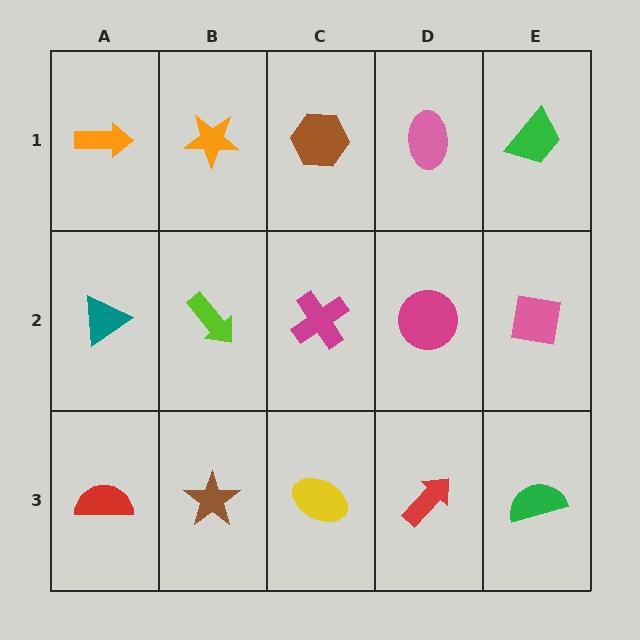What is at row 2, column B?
A lime arrow.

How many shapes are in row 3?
5 shapes.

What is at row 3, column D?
A red arrow.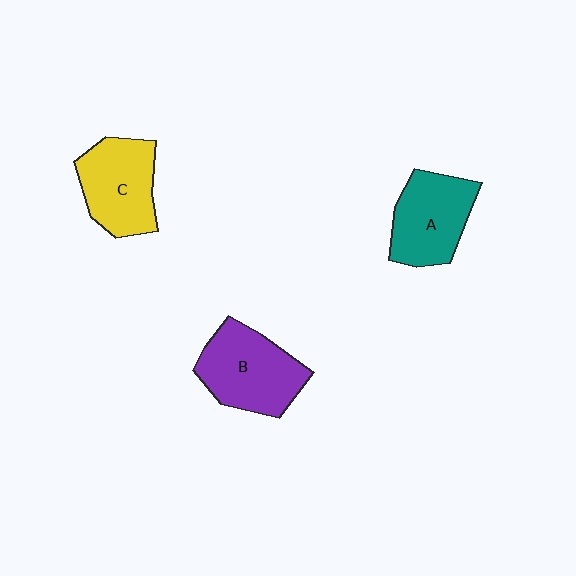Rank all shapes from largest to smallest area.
From largest to smallest: B (purple), C (yellow), A (teal).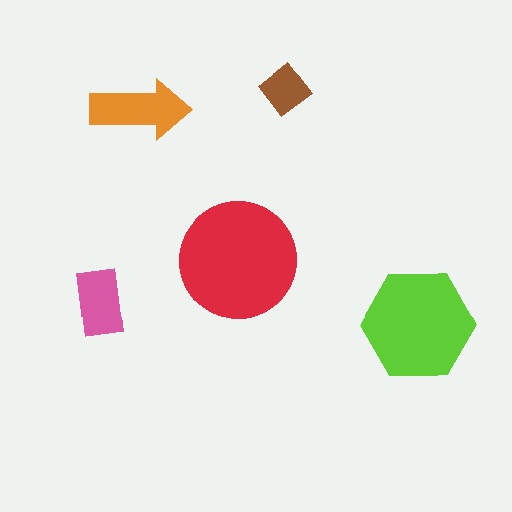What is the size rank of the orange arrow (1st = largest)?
3rd.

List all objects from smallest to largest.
The brown diamond, the pink rectangle, the orange arrow, the lime hexagon, the red circle.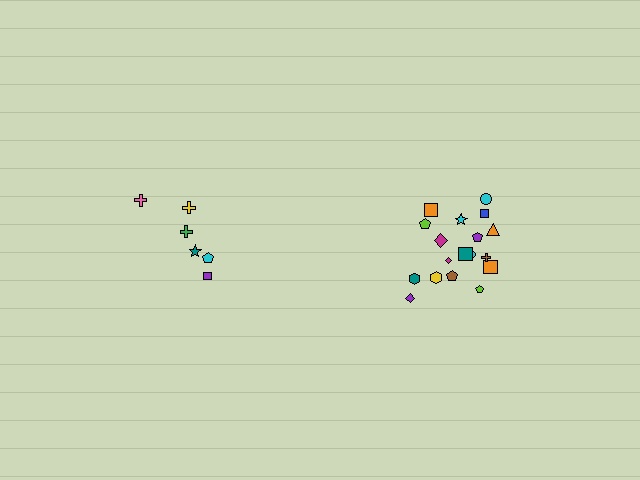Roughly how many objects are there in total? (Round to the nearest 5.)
Roughly 25 objects in total.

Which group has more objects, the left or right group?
The right group.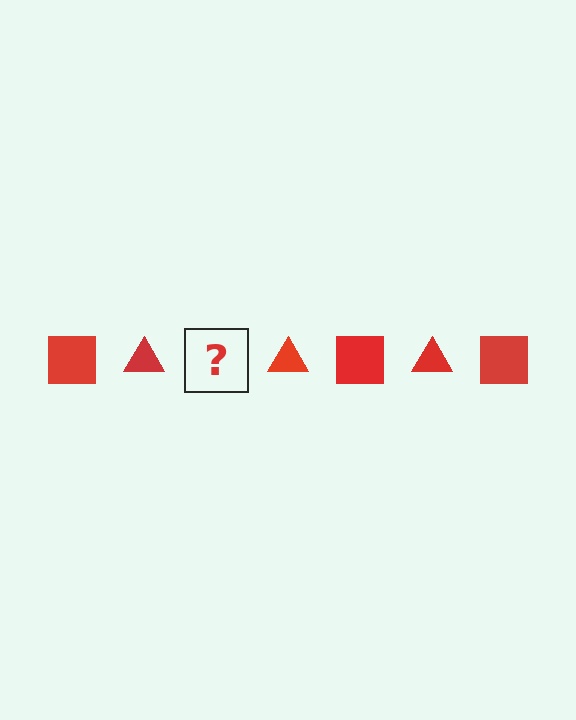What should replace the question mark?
The question mark should be replaced with a red square.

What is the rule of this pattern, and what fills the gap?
The rule is that the pattern cycles through square, triangle shapes in red. The gap should be filled with a red square.